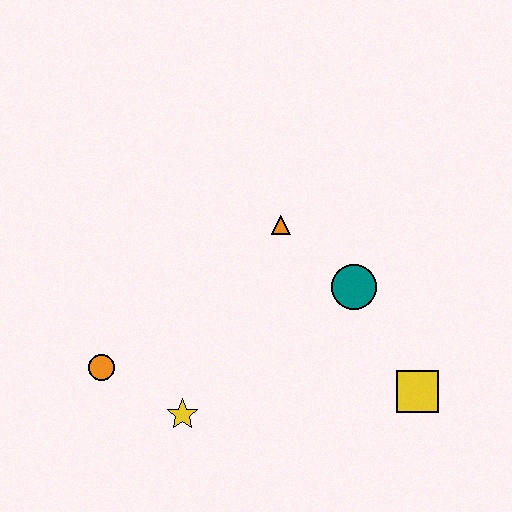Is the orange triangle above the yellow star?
Yes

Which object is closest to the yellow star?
The orange circle is closest to the yellow star.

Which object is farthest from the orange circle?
The yellow square is farthest from the orange circle.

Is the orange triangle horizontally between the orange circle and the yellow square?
Yes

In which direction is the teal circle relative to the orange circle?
The teal circle is to the right of the orange circle.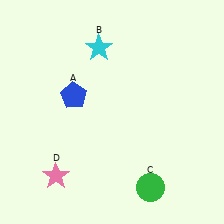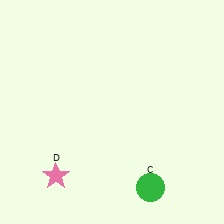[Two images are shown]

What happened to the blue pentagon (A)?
The blue pentagon (A) was removed in Image 2. It was in the top-left area of Image 1.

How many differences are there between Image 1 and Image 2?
There are 2 differences between the two images.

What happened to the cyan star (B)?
The cyan star (B) was removed in Image 2. It was in the top-left area of Image 1.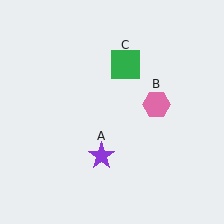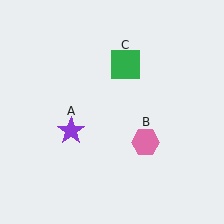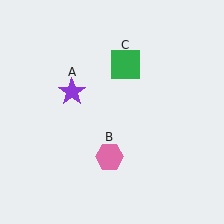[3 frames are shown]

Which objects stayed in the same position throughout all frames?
Green square (object C) remained stationary.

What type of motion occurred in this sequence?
The purple star (object A), pink hexagon (object B) rotated clockwise around the center of the scene.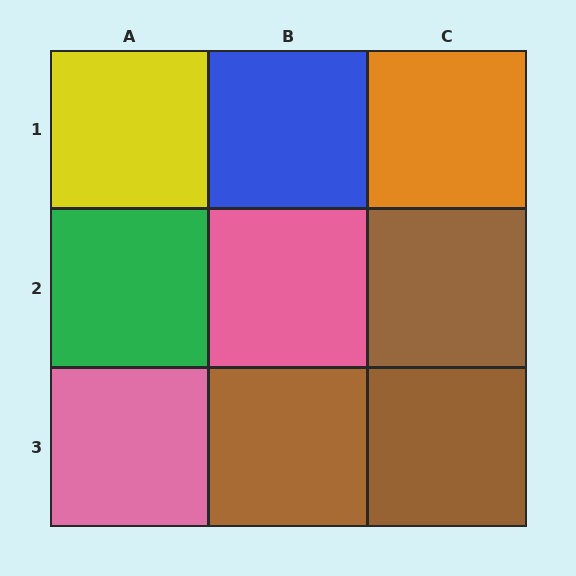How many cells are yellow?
1 cell is yellow.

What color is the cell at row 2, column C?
Brown.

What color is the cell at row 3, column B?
Brown.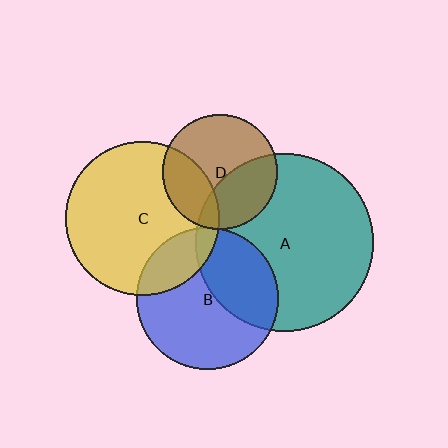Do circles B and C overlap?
Yes.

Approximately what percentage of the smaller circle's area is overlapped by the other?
Approximately 20%.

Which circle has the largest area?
Circle A (teal).